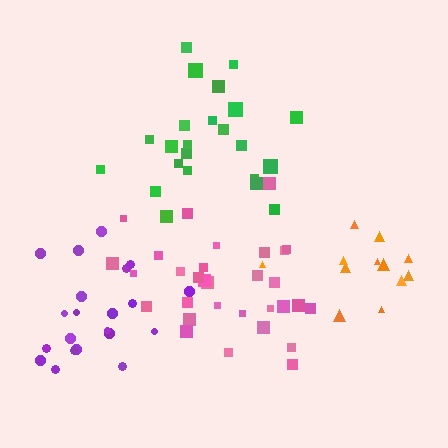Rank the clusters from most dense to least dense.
orange, purple, green, pink.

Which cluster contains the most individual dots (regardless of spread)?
Pink (31).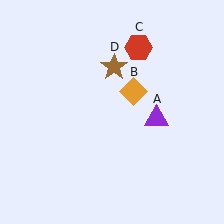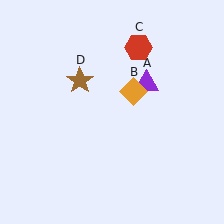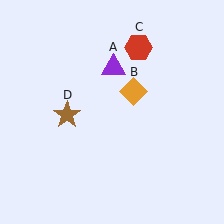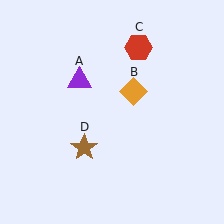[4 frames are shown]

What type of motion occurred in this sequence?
The purple triangle (object A), brown star (object D) rotated counterclockwise around the center of the scene.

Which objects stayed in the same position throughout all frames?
Orange diamond (object B) and red hexagon (object C) remained stationary.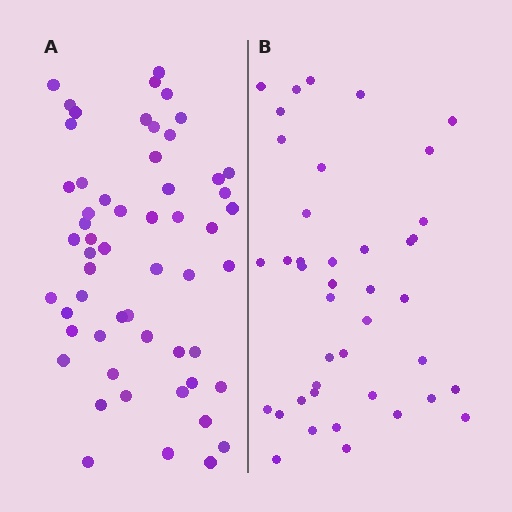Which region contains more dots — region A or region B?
Region A (the left region) has more dots.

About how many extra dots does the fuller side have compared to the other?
Region A has approximately 15 more dots than region B.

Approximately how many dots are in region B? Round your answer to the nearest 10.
About 40 dots. (The exact count is 41, which rounds to 40.)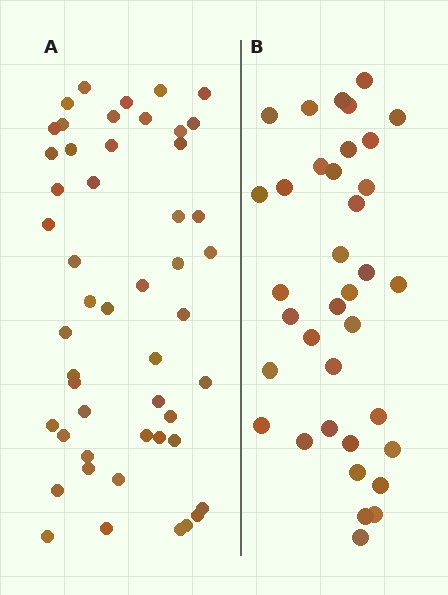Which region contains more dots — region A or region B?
Region A (the left region) has more dots.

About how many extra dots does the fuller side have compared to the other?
Region A has approximately 15 more dots than region B.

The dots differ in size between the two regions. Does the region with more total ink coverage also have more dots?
No. Region B has more total ink coverage because its dots are larger, but region A actually contains more individual dots. Total area can be misleading — the number of items is what matters here.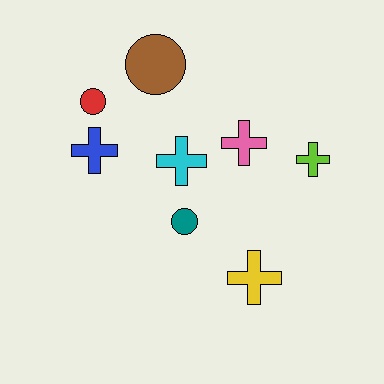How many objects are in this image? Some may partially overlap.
There are 8 objects.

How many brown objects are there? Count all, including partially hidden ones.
There is 1 brown object.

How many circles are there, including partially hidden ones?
There are 3 circles.